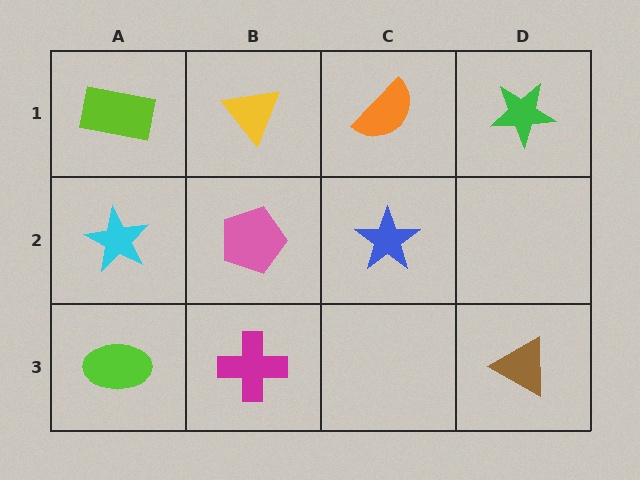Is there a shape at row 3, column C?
No, that cell is empty.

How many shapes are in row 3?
3 shapes.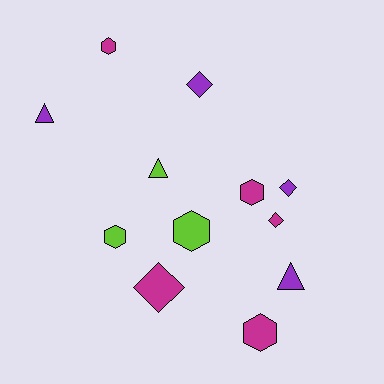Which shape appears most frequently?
Hexagon, with 5 objects.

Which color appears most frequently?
Magenta, with 5 objects.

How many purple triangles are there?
There are 2 purple triangles.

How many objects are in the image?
There are 12 objects.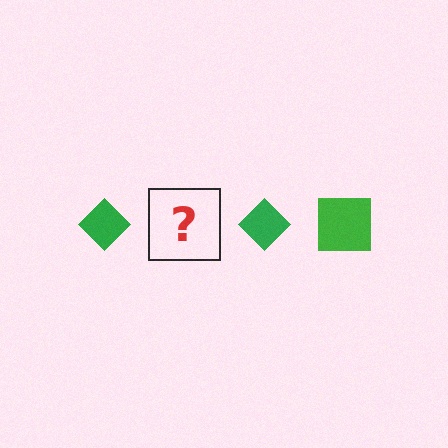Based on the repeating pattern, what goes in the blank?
The blank should be a green square.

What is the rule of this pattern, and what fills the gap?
The rule is that the pattern cycles through diamond, square shapes in green. The gap should be filled with a green square.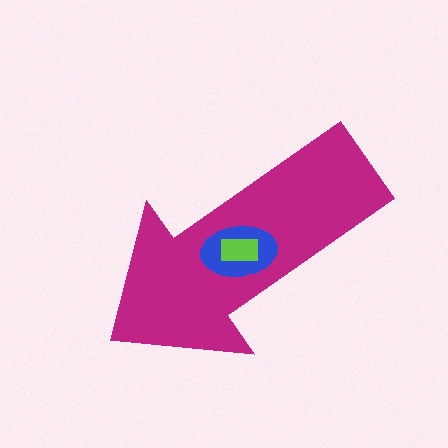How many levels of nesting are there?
3.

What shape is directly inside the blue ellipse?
The lime rectangle.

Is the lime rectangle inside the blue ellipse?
Yes.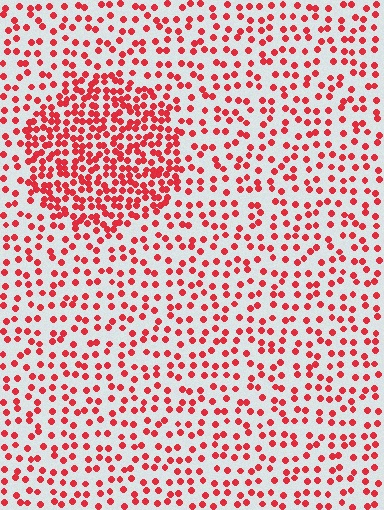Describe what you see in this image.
The image contains small red elements arranged at two different densities. A circle-shaped region is visible where the elements are more densely packed than the surrounding area.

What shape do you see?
I see a circle.